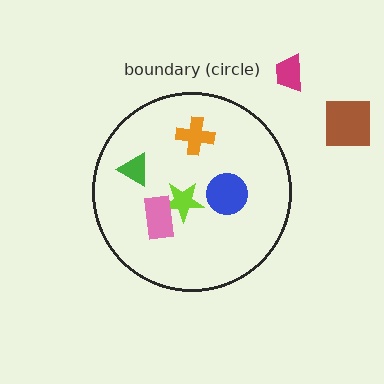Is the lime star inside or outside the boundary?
Inside.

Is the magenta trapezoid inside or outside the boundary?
Outside.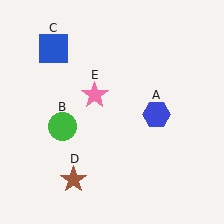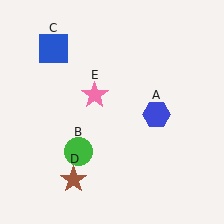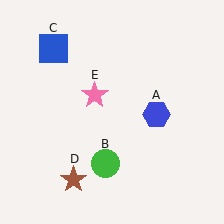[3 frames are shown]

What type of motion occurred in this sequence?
The green circle (object B) rotated counterclockwise around the center of the scene.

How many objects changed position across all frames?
1 object changed position: green circle (object B).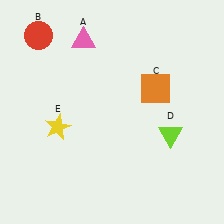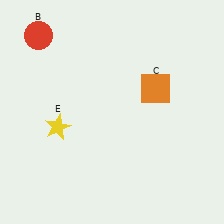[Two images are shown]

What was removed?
The lime triangle (D), the pink triangle (A) were removed in Image 2.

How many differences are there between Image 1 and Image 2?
There are 2 differences between the two images.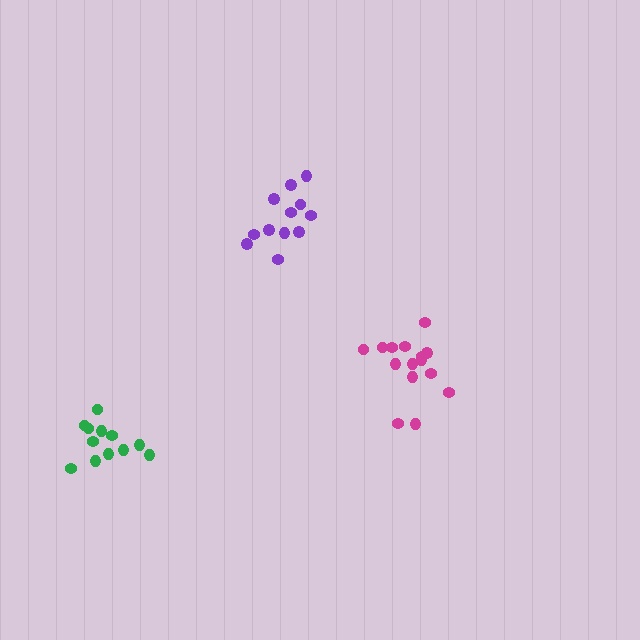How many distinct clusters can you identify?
There are 3 distinct clusters.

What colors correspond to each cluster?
The clusters are colored: purple, magenta, green.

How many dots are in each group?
Group 1: 12 dots, Group 2: 15 dots, Group 3: 12 dots (39 total).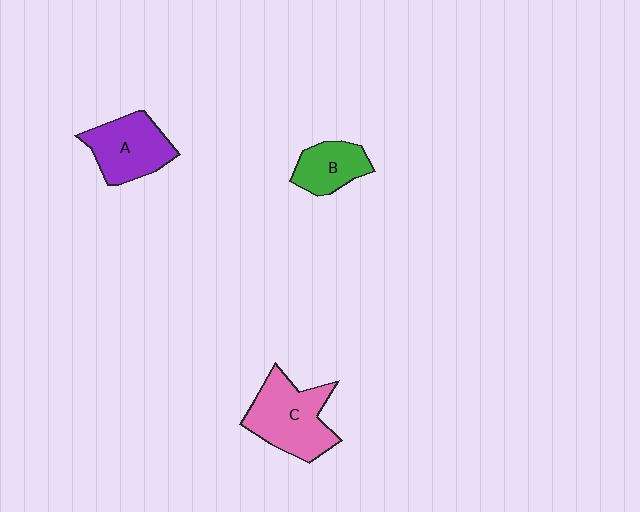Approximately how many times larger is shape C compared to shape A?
Approximately 1.2 times.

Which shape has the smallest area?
Shape B (green).